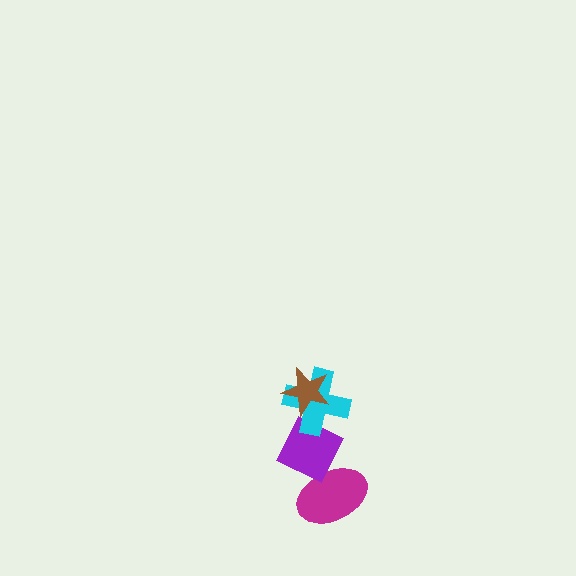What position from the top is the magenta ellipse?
The magenta ellipse is 4th from the top.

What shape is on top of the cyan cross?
The brown star is on top of the cyan cross.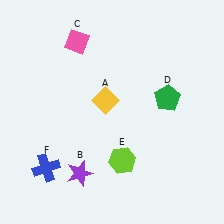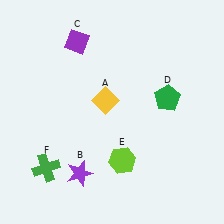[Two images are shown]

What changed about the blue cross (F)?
In Image 1, F is blue. In Image 2, it changed to green.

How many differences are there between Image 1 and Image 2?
There are 2 differences between the two images.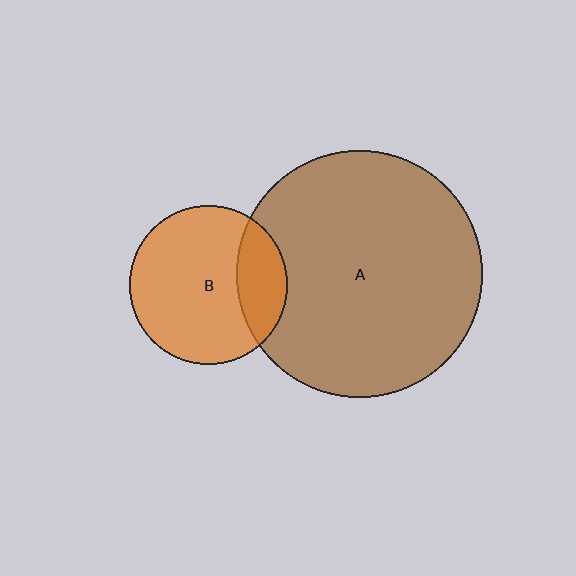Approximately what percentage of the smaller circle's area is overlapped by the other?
Approximately 25%.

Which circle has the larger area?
Circle A (brown).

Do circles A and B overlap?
Yes.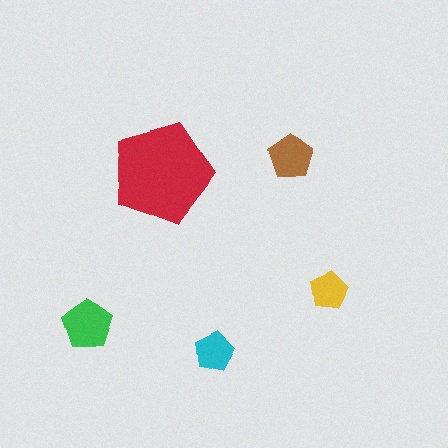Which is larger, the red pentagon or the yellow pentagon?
The red one.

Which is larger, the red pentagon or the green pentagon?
The red one.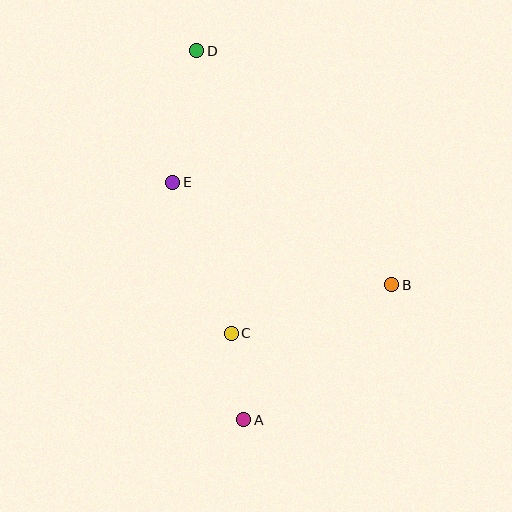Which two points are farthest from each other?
Points A and D are farthest from each other.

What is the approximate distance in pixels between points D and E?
The distance between D and E is approximately 134 pixels.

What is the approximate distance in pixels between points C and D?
The distance between C and D is approximately 285 pixels.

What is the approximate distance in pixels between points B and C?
The distance between B and C is approximately 168 pixels.